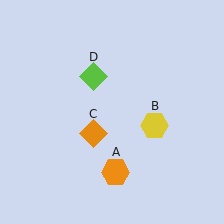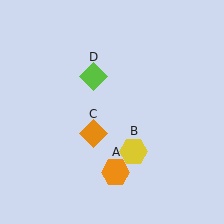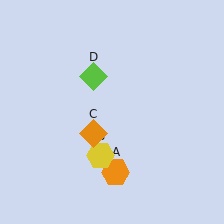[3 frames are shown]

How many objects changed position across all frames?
1 object changed position: yellow hexagon (object B).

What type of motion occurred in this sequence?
The yellow hexagon (object B) rotated clockwise around the center of the scene.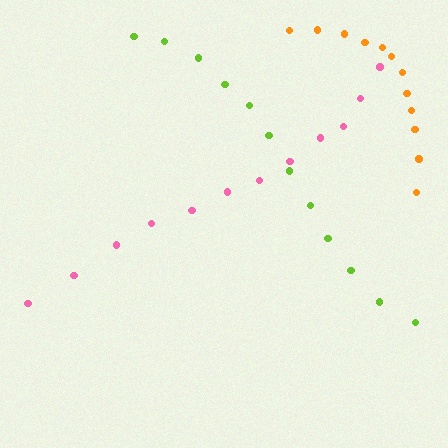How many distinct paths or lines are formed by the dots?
There are 3 distinct paths.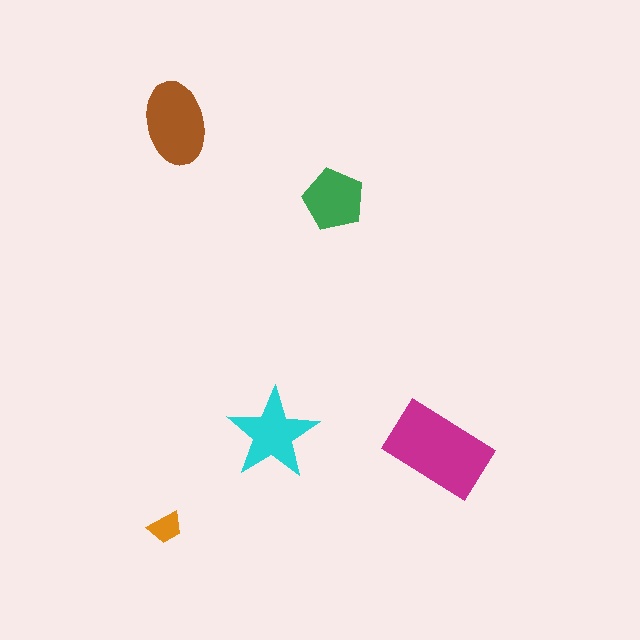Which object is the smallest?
The orange trapezoid.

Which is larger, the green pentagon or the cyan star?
The cyan star.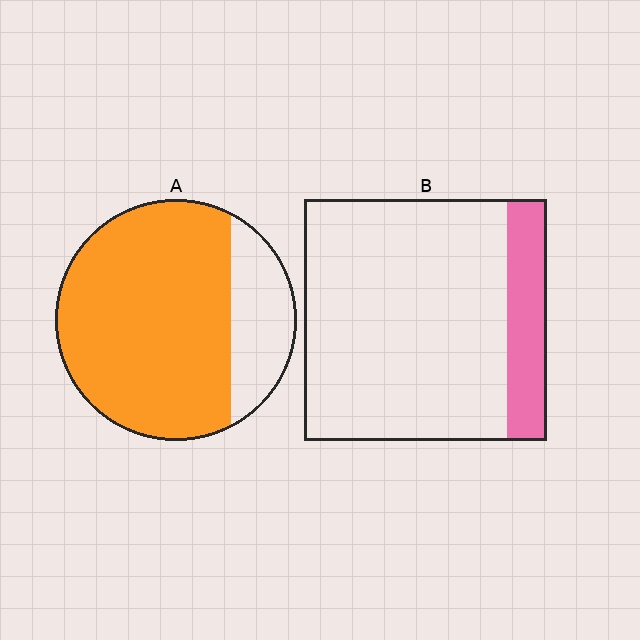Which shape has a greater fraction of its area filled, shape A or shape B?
Shape A.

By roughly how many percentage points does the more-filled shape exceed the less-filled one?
By roughly 60 percentage points (A over B).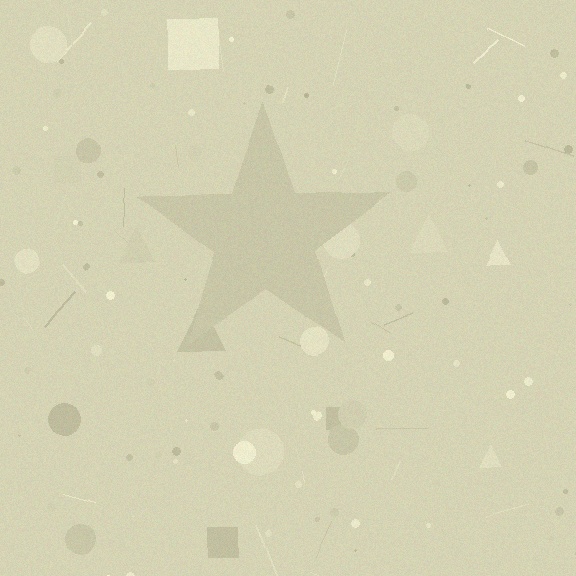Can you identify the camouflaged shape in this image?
The camouflaged shape is a star.